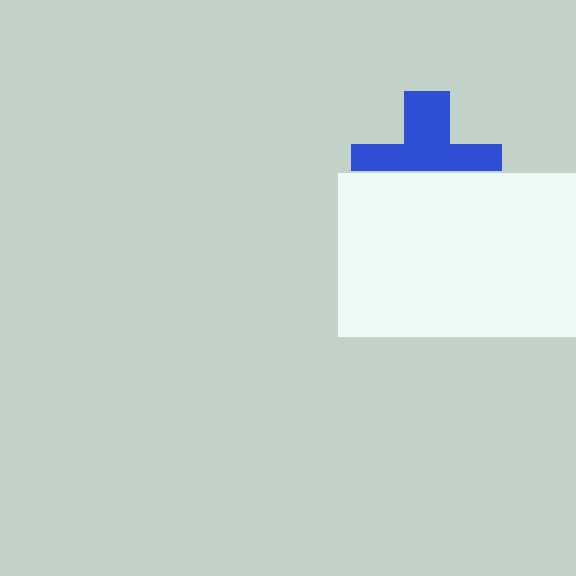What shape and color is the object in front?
The object in front is a white rectangle.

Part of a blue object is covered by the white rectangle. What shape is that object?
It is a cross.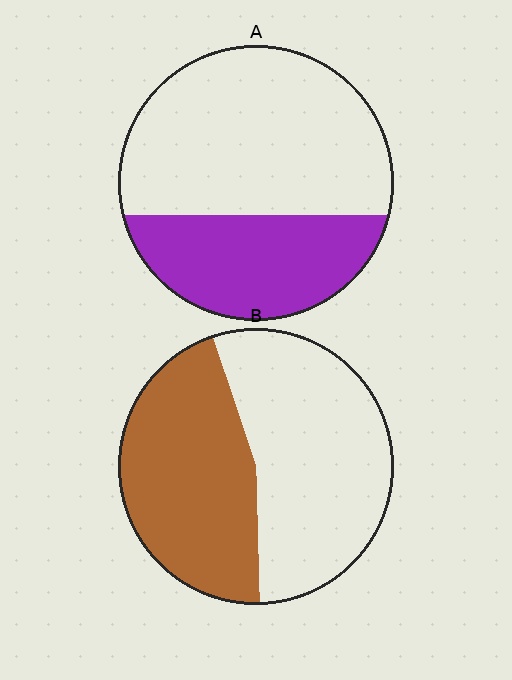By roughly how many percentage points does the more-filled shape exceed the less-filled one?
By roughly 10 percentage points (B over A).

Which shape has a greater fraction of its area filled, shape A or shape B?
Shape B.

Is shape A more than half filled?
No.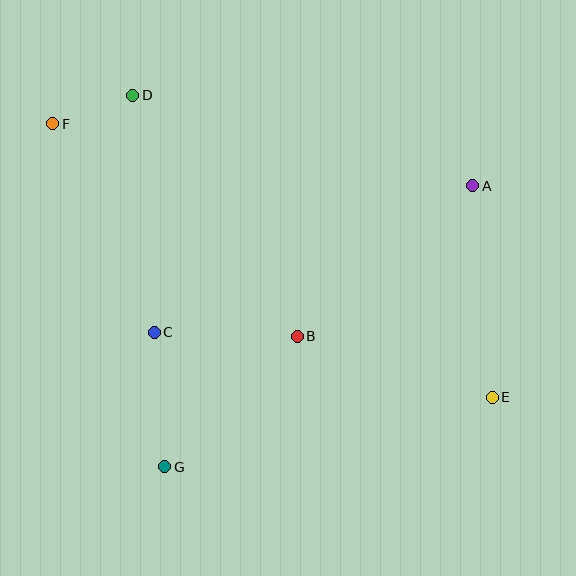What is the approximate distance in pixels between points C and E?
The distance between C and E is approximately 344 pixels.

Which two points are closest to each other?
Points D and F are closest to each other.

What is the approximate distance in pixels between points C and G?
The distance between C and G is approximately 135 pixels.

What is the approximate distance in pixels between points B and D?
The distance between B and D is approximately 292 pixels.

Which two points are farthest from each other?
Points E and F are farthest from each other.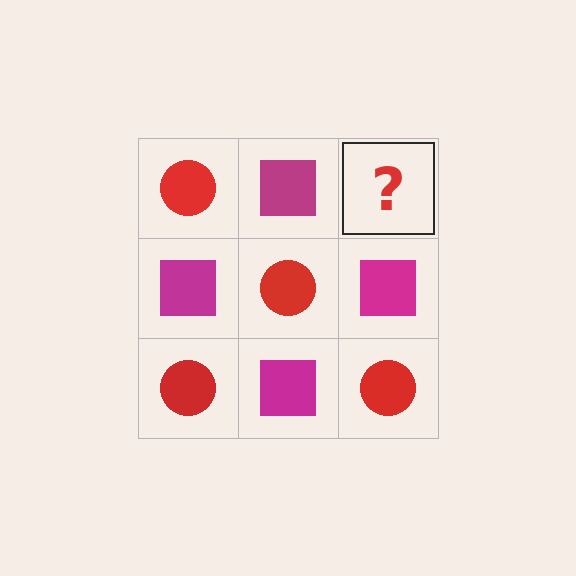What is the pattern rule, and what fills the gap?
The rule is that it alternates red circle and magenta square in a checkerboard pattern. The gap should be filled with a red circle.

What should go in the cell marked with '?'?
The missing cell should contain a red circle.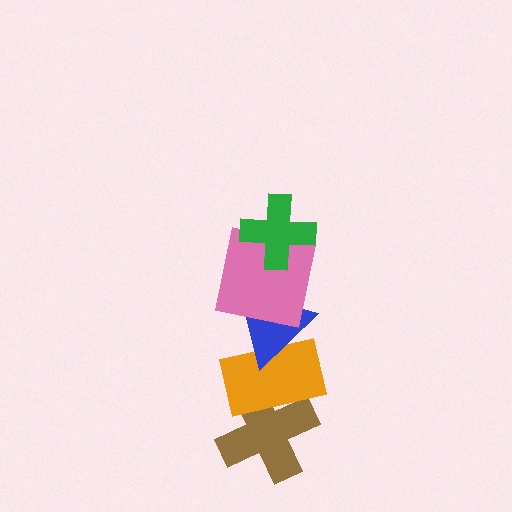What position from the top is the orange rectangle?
The orange rectangle is 4th from the top.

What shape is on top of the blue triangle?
The pink square is on top of the blue triangle.